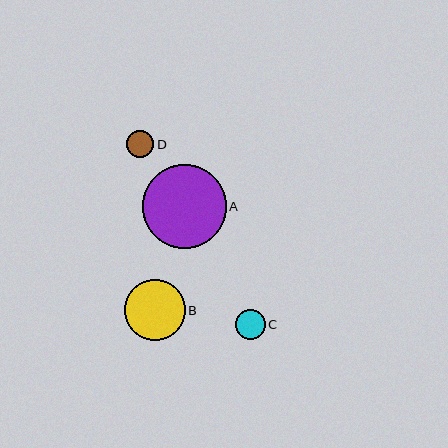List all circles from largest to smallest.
From largest to smallest: A, B, C, D.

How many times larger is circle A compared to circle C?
Circle A is approximately 2.8 times the size of circle C.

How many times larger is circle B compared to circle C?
Circle B is approximately 2.1 times the size of circle C.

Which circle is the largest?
Circle A is the largest with a size of approximately 84 pixels.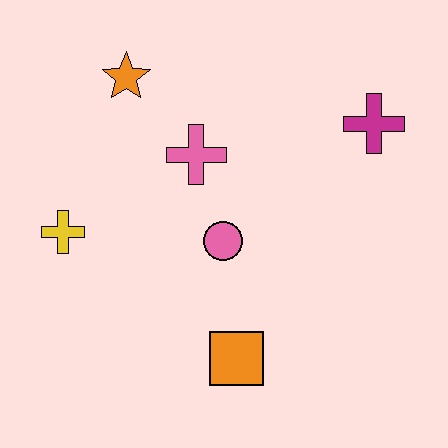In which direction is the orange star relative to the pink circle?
The orange star is above the pink circle.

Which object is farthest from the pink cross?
The orange square is farthest from the pink cross.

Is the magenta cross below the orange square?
No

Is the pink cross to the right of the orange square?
No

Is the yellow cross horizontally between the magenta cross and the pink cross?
No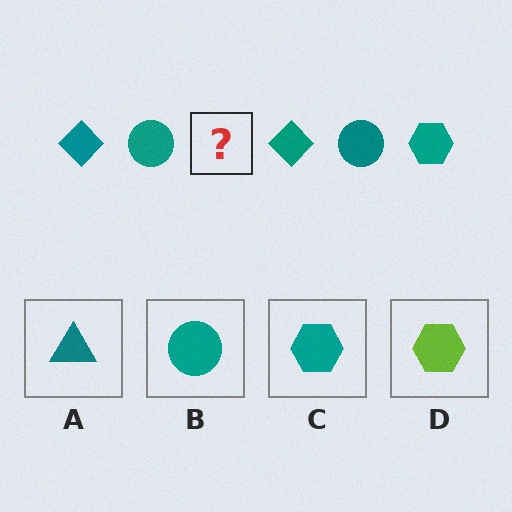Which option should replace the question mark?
Option C.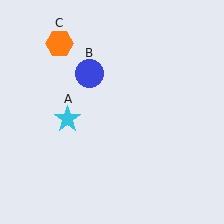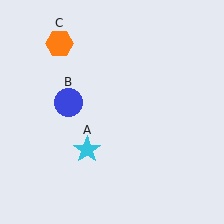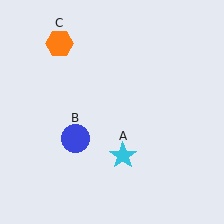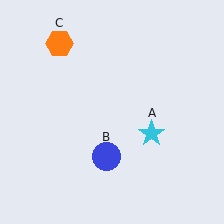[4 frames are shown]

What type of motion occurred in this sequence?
The cyan star (object A), blue circle (object B) rotated counterclockwise around the center of the scene.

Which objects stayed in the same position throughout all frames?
Orange hexagon (object C) remained stationary.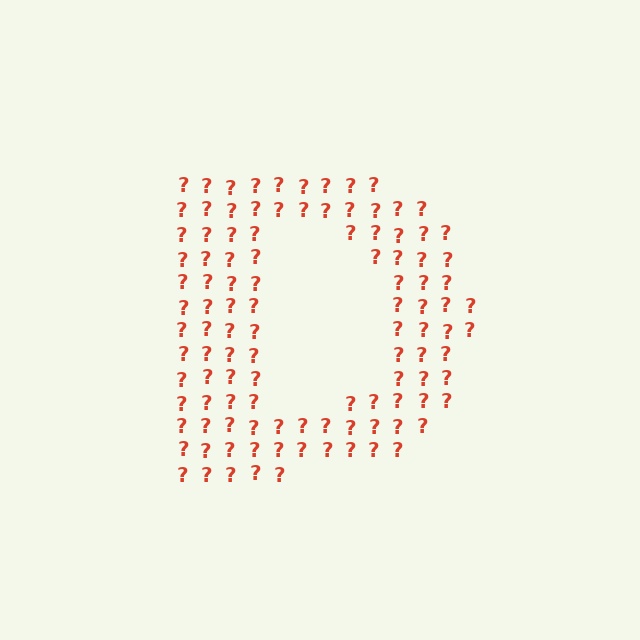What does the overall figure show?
The overall figure shows the letter D.